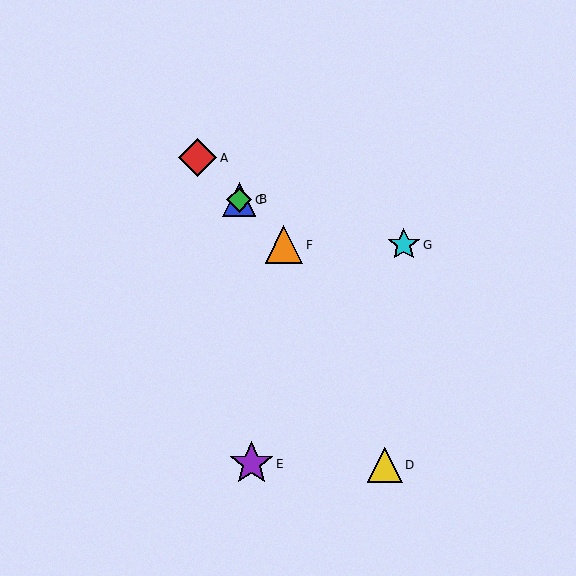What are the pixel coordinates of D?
Object D is at (385, 465).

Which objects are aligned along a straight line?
Objects A, B, C, F are aligned along a straight line.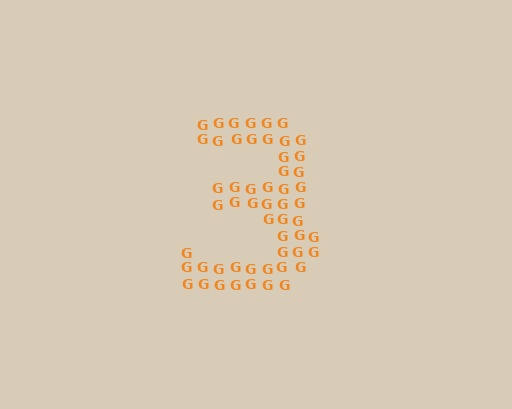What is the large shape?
The large shape is the digit 3.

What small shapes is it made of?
It is made of small letter G's.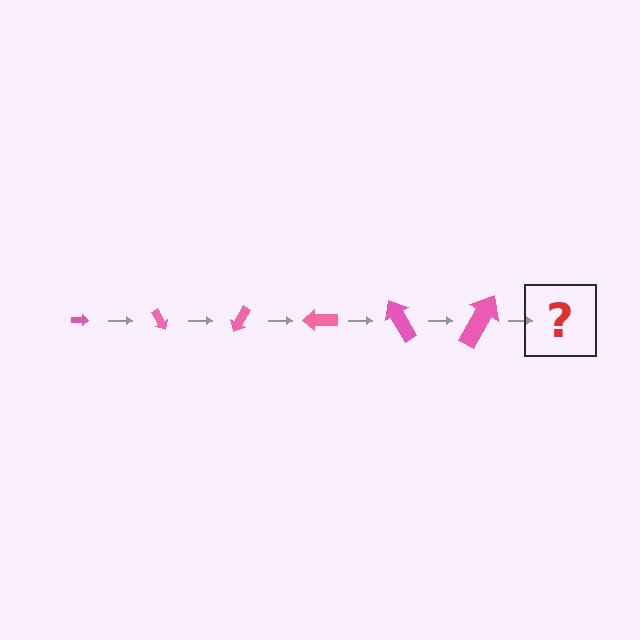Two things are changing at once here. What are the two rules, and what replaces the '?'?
The two rules are that the arrow grows larger each step and it rotates 60 degrees each step. The '?' should be an arrow, larger than the previous one and rotated 360 degrees from the start.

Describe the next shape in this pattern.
It should be an arrow, larger than the previous one and rotated 360 degrees from the start.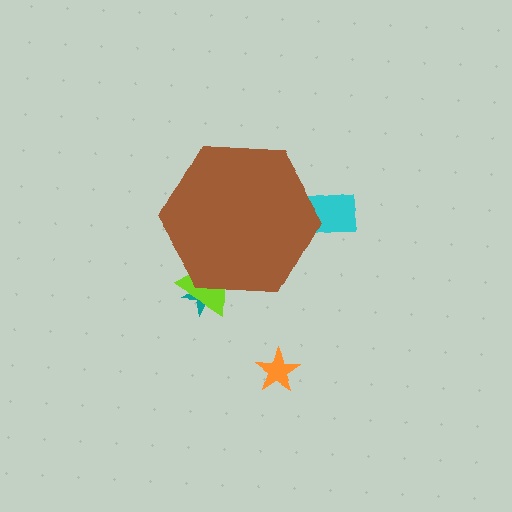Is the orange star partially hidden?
No, the orange star is fully visible.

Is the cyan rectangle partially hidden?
Yes, the cyan rectangle is partially hidden behind the brown hexagon.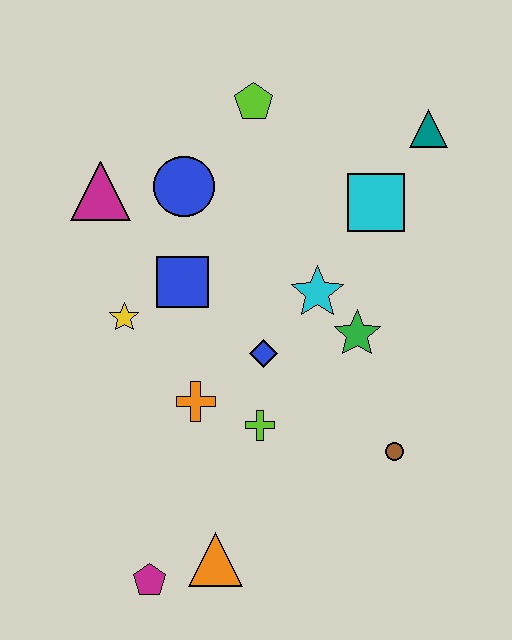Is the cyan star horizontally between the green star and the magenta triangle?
Yes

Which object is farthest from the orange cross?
The teal triangle is farthest from the orange cross.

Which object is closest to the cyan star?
The green star is closest to the cyan star.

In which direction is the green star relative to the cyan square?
The green star is below the cyan square.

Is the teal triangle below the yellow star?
No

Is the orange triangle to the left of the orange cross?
No